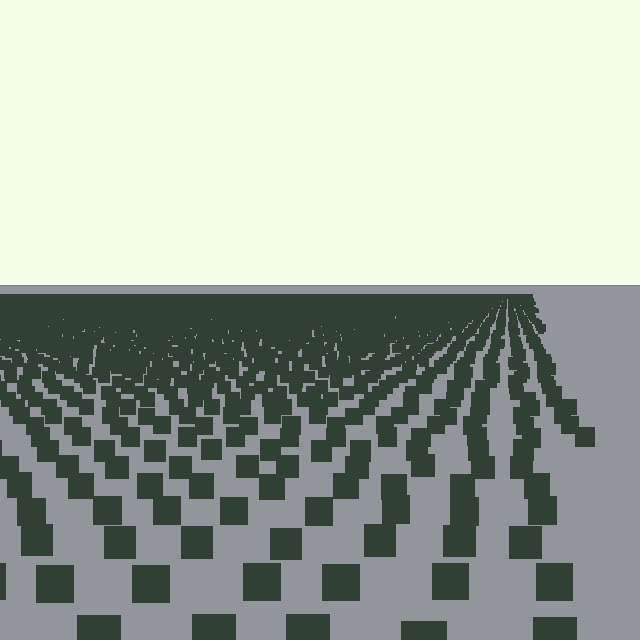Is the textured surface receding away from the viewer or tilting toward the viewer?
The surface is receding away from the viewer. Texture elements get smaller and denser toward the top.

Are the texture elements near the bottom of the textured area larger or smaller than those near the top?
Larger. Near the bottom, elements are closer to the viewer and appear at a bigger on-screen size.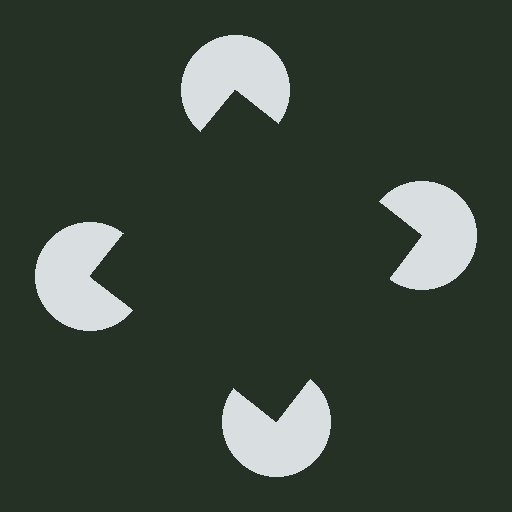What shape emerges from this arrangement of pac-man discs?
An illusory square — its edges are inferred from the aligned wedge cuts in the pac-man discs, not physically drawn.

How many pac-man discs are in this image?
There are 4 — one at each vertex of the illusory square.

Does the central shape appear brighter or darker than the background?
It typically appears slightly darker than the background, even though no actual brightness change is drawn.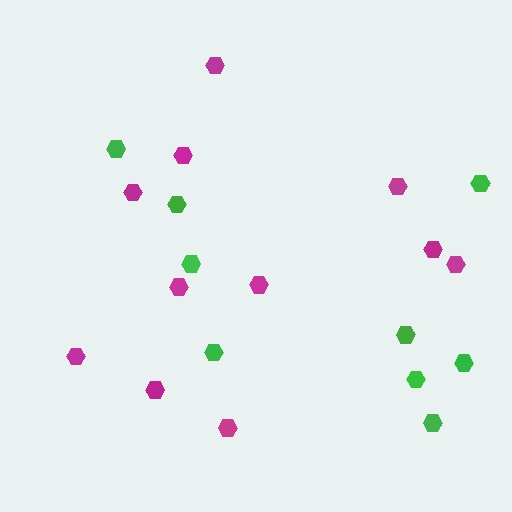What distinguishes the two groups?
There are 2 groups: one group of magenta hexagons (11) and one group of green hexagons (9).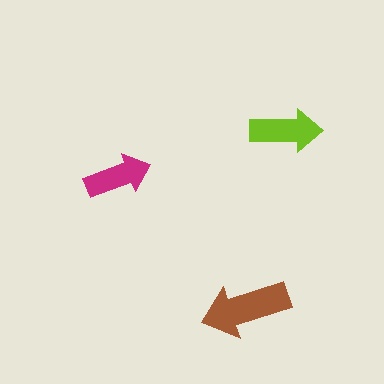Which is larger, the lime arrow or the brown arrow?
The brown one.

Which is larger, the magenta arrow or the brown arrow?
The brown one.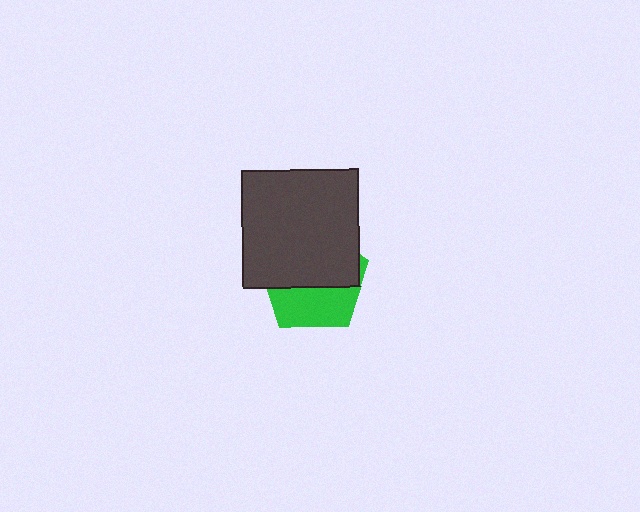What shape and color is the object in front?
The object in front is a dark gray square.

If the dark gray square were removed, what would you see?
You would see the complete green pentagon.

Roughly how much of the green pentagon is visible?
A small part of it is visible (roughly 42%).